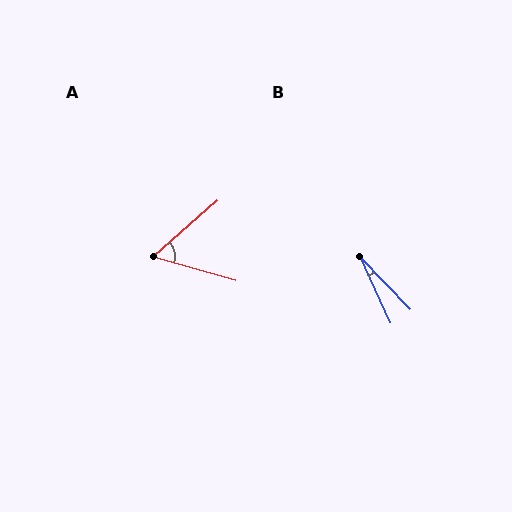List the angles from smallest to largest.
B (20°), A (57°).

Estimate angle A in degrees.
Approximately 57 degrees.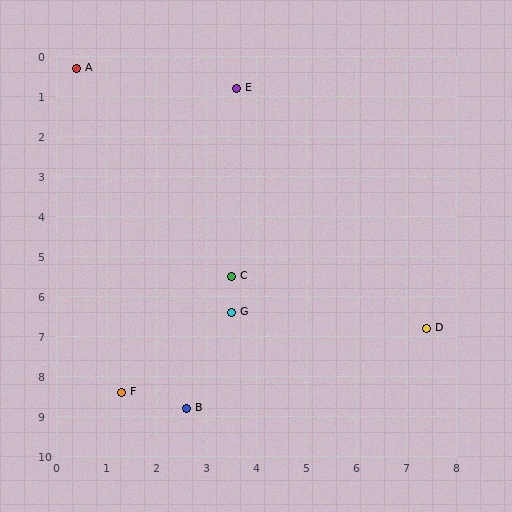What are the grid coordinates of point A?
Point A is at approximately (0.4, 0.3).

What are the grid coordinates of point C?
Point C is at approximately (3.5, 5.5).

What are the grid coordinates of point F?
Point F is at approximately (1.3, 8.4).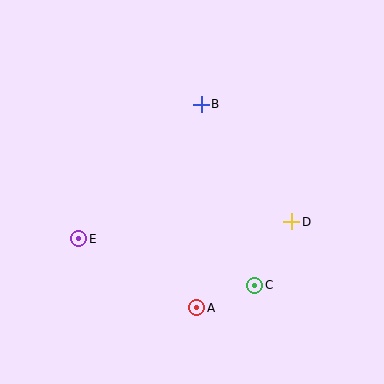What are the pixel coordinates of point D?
Point D is at (292, 222).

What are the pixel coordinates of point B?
Point B is at (201, 104).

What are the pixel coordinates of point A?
Point A is at (197, 308).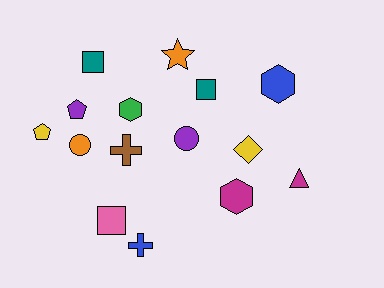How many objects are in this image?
There are 15 objects.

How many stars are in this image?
There is 1 star.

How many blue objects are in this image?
There are 2 blue objects.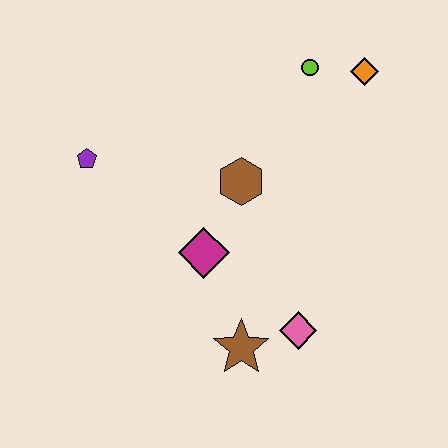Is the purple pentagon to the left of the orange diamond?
Yes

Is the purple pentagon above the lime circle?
No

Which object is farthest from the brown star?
The orange diamond is farthest from the brown star.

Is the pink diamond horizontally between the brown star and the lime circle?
Yes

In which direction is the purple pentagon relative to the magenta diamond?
The purple pentagon is to the left of the magenta diamond.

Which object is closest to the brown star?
The pink diamond is closest to the brown star.